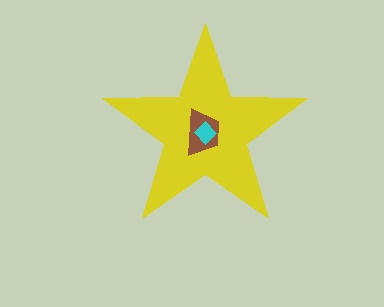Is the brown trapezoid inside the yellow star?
Yes.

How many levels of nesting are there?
3.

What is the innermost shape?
The cyan diamond.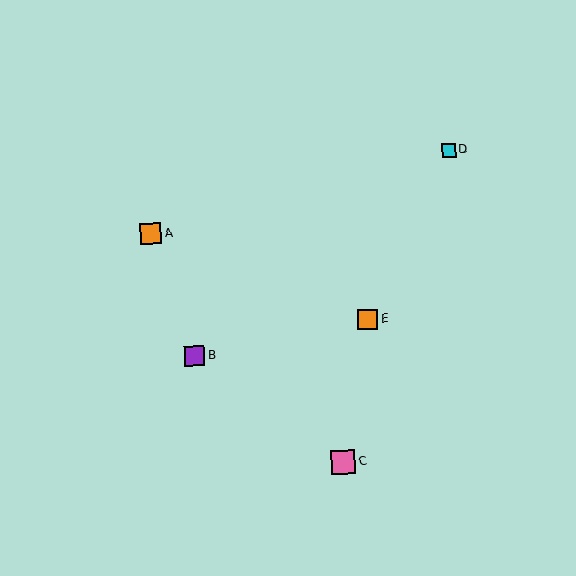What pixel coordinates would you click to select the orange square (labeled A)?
Click at (151, 233) to select the orange square A.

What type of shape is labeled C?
Shape C is a pink square.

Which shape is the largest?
The pink square (labeled C) is the largest.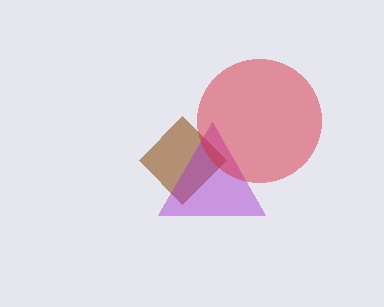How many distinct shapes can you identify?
There are 3 distinct shapes: a brown diamond, a purple triangle, a red circle.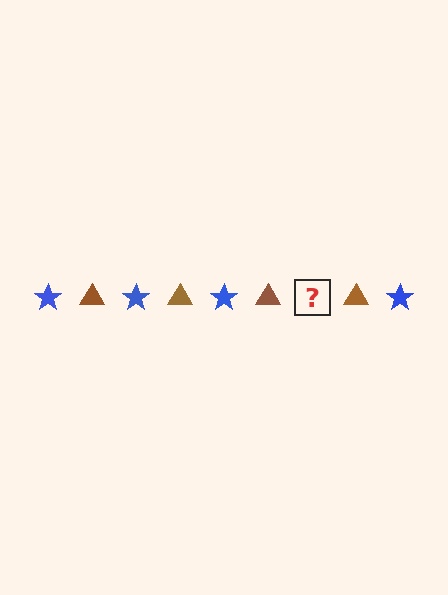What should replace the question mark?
The question mark should be replaced with a blue star.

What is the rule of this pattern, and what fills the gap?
The rule is that the pattern alternates between blue star and brown triangle. The gap should be filled with a blue star.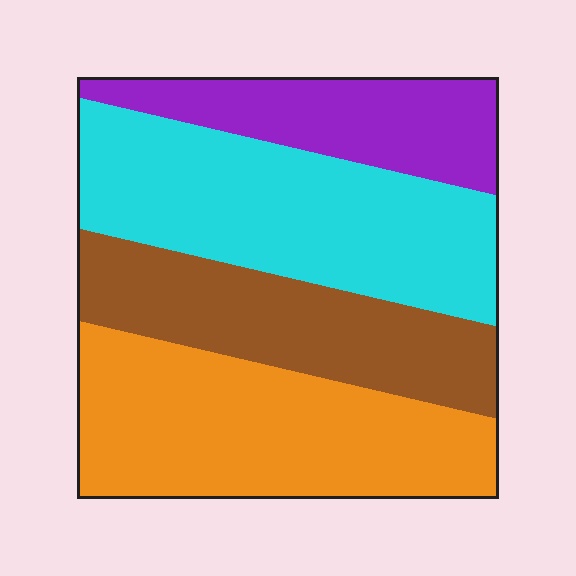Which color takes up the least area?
Purple, at roughly 15%.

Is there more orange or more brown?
Orange.